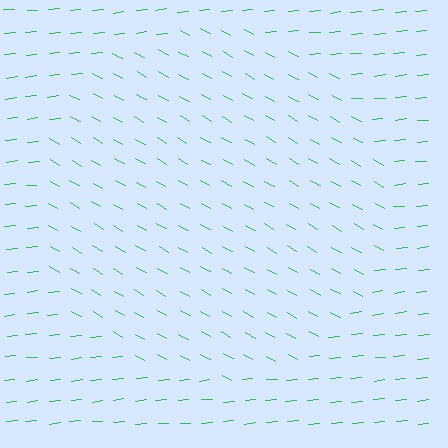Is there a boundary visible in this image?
Yes, there is a texture boundary formed by a change in line orientation.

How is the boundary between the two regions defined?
The boundary is defined purely by a change in line orientation (approximately 35 degrees difference). All lines are the same color and thickness.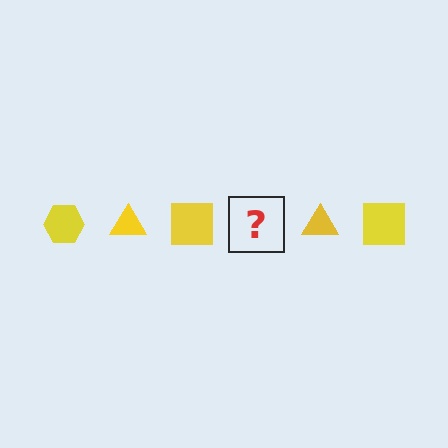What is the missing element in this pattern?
The missing element is a yellow hexagon.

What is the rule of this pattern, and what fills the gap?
The rule is that the pattern cycles through hexagon, triangle, square shapes in yellow. The gap should be filled with a yellow hexagon.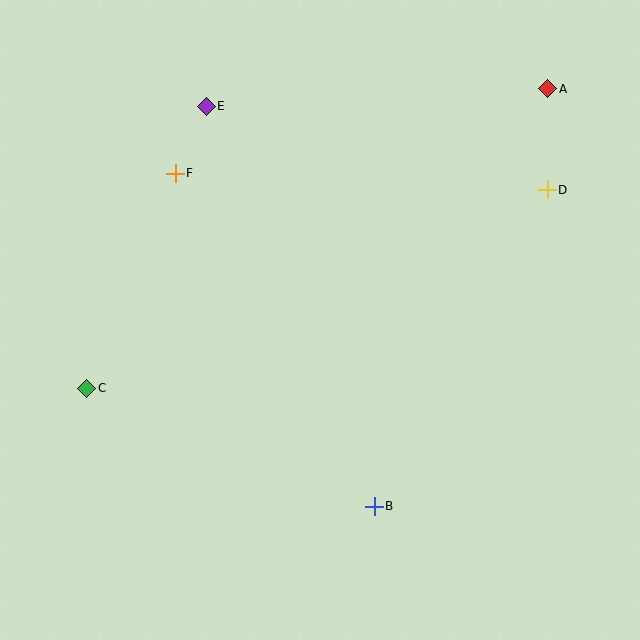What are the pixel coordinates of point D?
Point D is at (547, 190).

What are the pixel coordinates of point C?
Point C is at (87, 388).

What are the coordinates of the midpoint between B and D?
The midpoint between B and D is at (461, 348).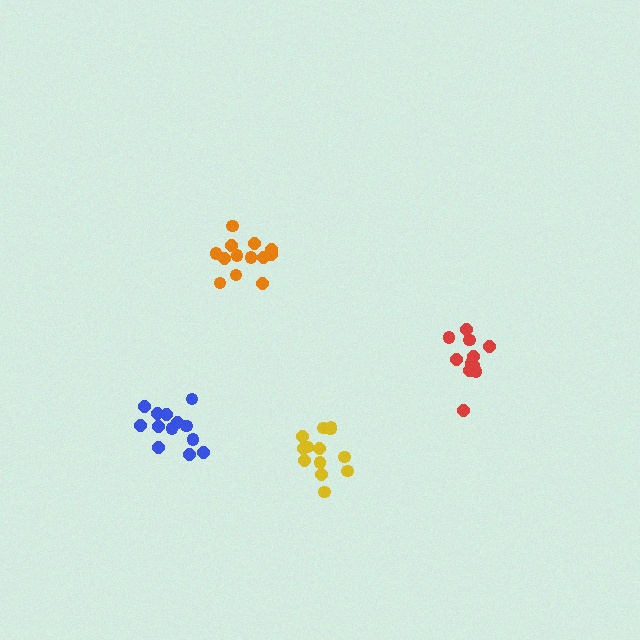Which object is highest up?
The orange cluster is topmost.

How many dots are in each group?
Group 1: 13 dots, Group 2: 11 dots, Group 3: 13 dots, Group 4: 13 dots (50 total).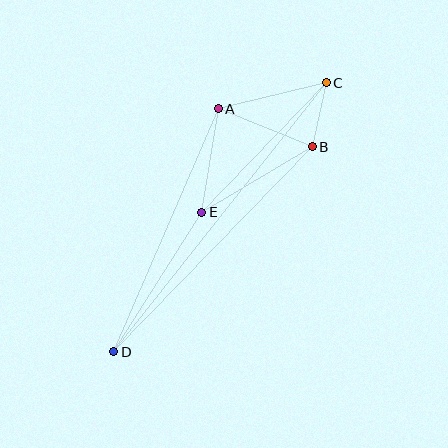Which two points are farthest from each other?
Points C and D are farthest from each other.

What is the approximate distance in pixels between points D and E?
The distance between D and E is approximately 165 pixels.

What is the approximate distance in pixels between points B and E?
The distance between B and E is approximately 129 pixels.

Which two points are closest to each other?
Points B and C are closest to each other.